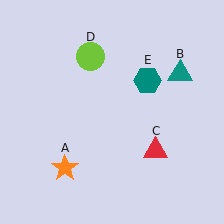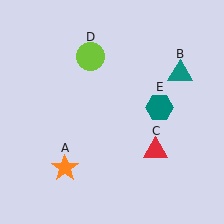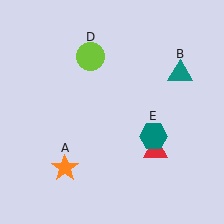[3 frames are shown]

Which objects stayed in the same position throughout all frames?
Orange star (object A) and teal triangle (object B) and red triangle (object C) and lime circle (object D) remained stationary.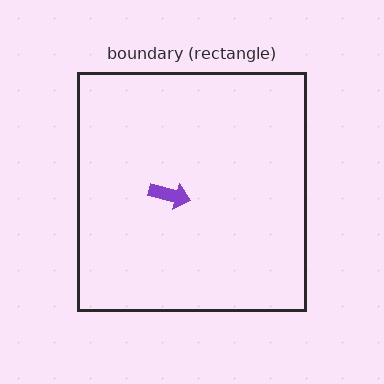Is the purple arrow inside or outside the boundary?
Inside.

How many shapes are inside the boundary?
1 inside, 0 outside.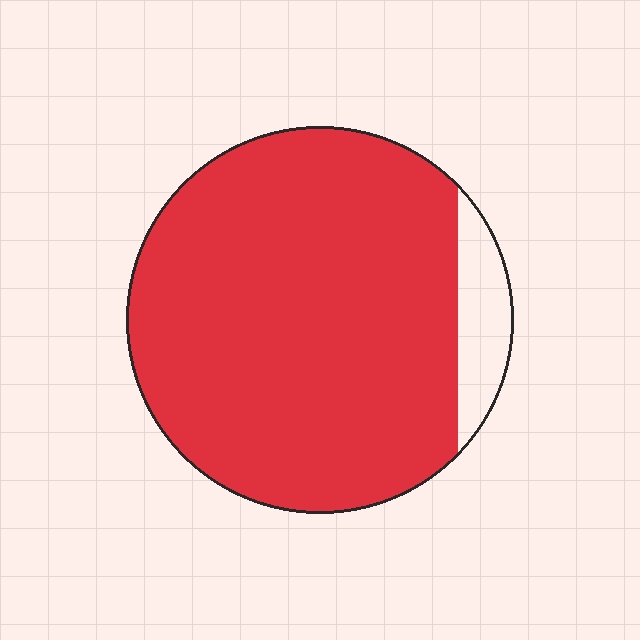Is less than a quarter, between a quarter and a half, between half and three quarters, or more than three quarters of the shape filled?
More than three quarters.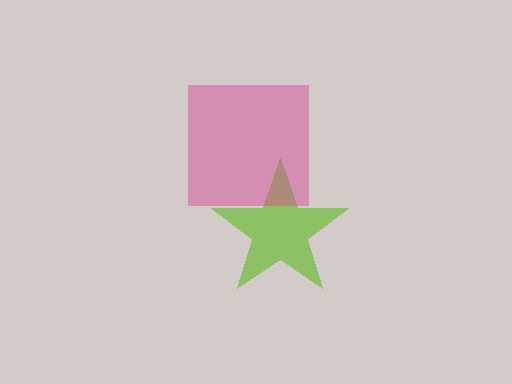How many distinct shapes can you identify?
There are 2 distinct shapes: a lime star, a magenta square.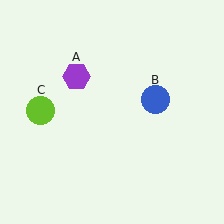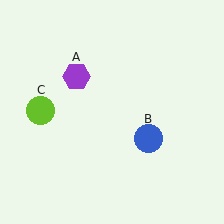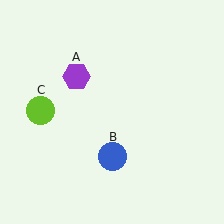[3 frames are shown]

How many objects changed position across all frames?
1 object changed position: blue circle (object B).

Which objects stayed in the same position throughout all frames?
Purple hexagon (object A) and lime circle (object C) remained stationary.